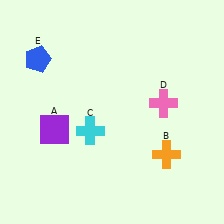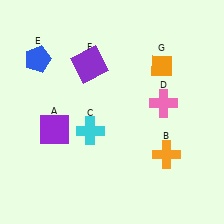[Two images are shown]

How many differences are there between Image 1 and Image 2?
There are 2 differences between the two images.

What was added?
A purple square (F), an orange diamond (G) were added in Image 2.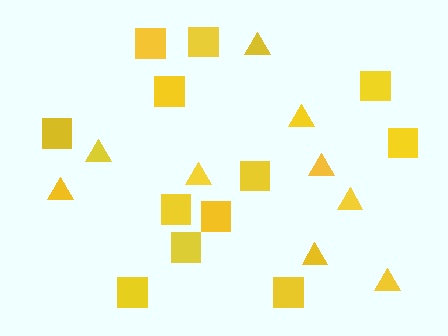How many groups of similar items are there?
There are 2 groups: one group of triangles (9) and one group of squares (12).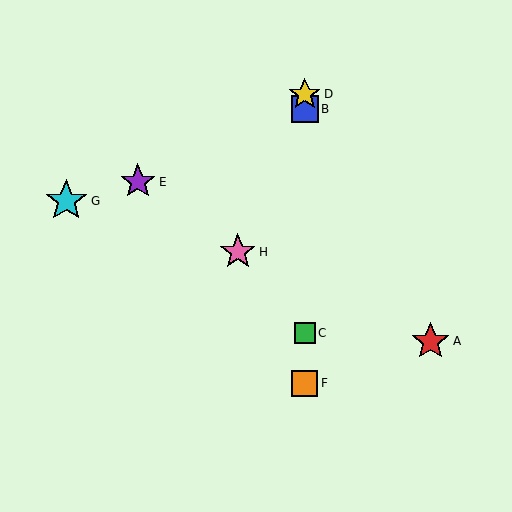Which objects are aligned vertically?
Objects B, C, D, F are aligned vertically.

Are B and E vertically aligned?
No, B is at x≈305 and E is at x≈138.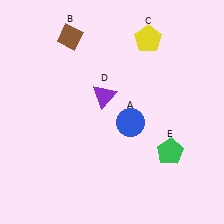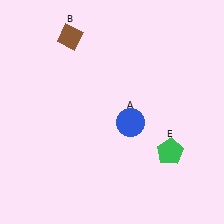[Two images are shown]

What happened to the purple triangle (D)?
The purple triangle (D) was removed in Image 2. It was in the top-left area of Image 1.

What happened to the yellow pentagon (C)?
The yellow pentagon (C) was removed in Image 2. It was in the top-right area of Image 1.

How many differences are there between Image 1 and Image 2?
There are 2 differences between the two images.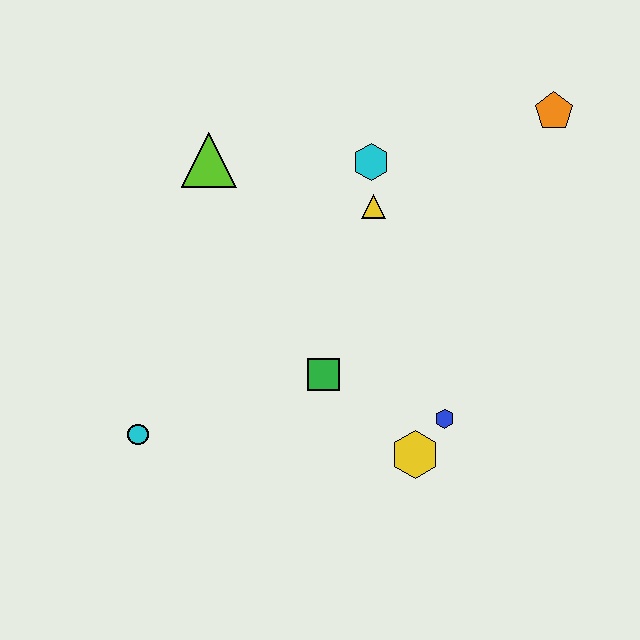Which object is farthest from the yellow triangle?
The cyan circle is farthest from the yellow triangle.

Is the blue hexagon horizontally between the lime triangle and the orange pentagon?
Yes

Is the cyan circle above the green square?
No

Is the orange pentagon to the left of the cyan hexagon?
No